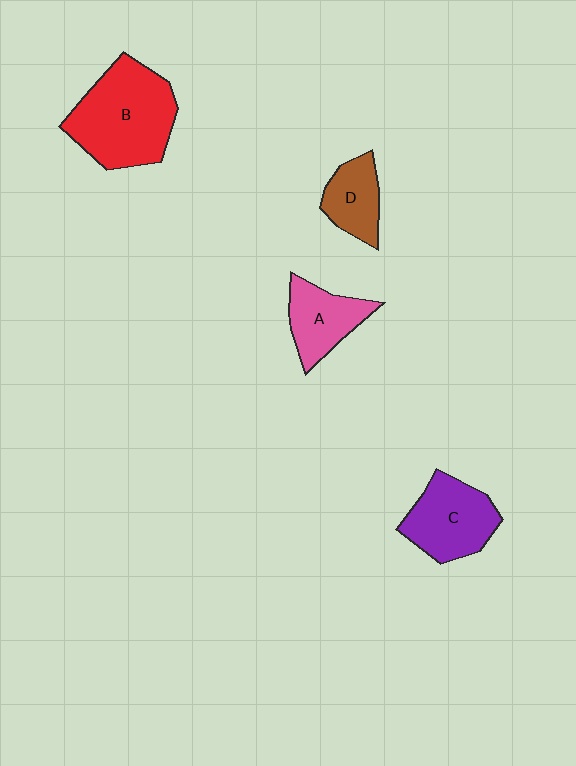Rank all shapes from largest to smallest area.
From largest to smallest: B (red), C (purple), A (pink), D (brown).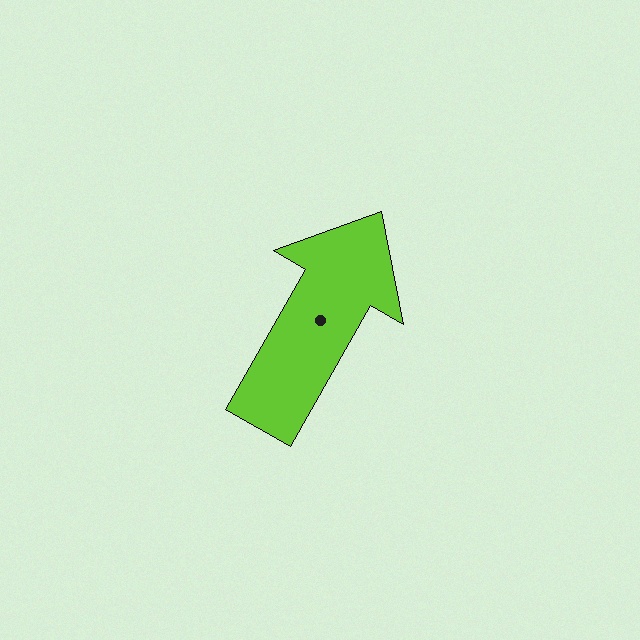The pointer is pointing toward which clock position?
Roughly 1 o'clock.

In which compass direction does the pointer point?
Northeast.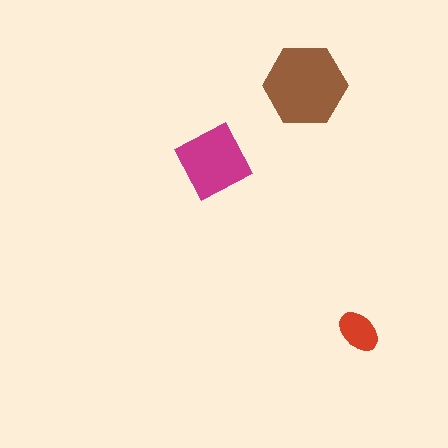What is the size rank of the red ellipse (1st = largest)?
3rd.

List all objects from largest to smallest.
The brown hexagon, the magenta square, the red ellipse.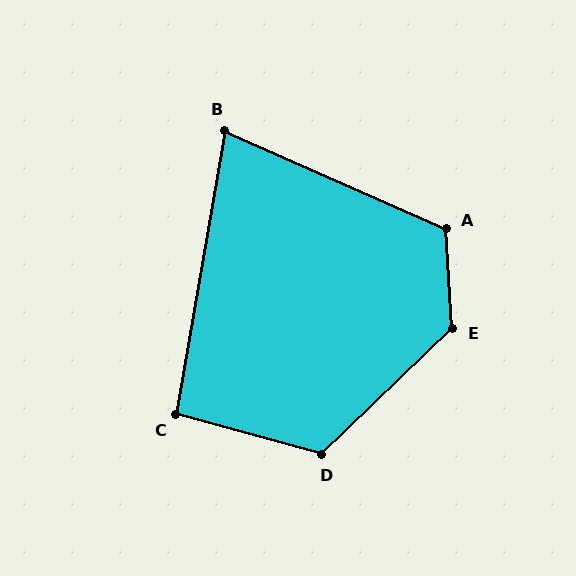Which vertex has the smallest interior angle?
B, at approximately 76 degrees.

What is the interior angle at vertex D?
Approximately 121 degrees (obtuse).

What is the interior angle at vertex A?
Approximately 117 degrees (obtuse).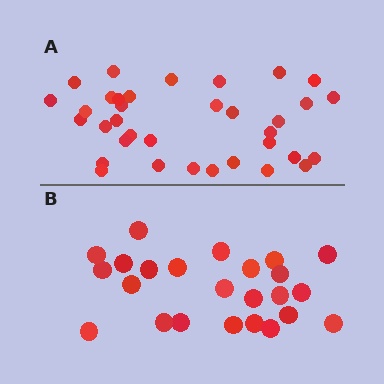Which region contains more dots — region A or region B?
Region A (the top region) has more dots.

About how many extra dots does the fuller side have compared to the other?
Region A has roughly 12 or so more dots than region B.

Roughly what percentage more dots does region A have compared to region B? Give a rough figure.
About 45% more.